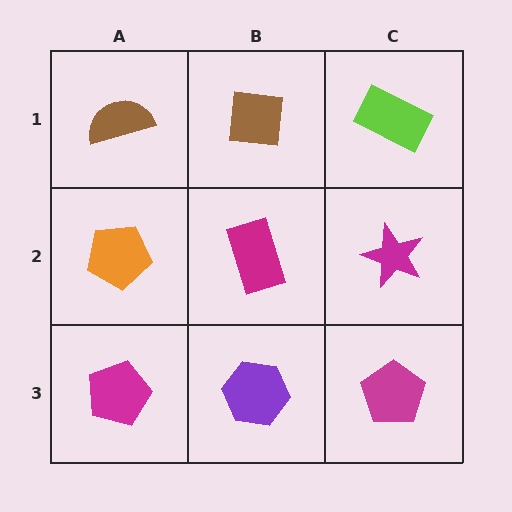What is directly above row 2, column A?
A brown semicircle.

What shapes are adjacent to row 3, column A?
An orange pentagon (row 2, column A), a purple hexagon (row 3, column B).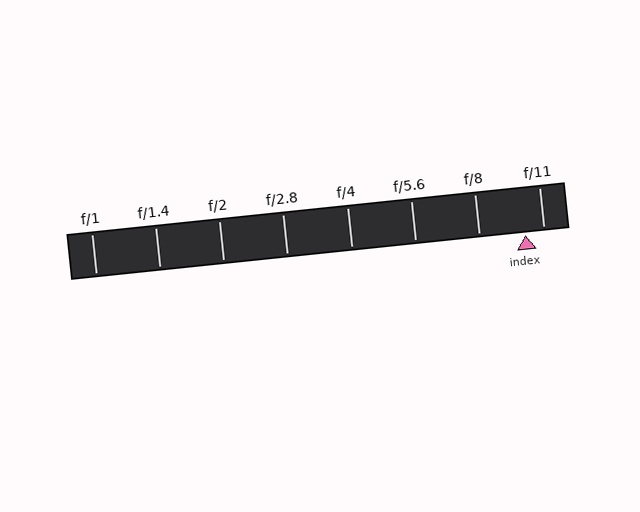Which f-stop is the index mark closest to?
The index mark is closest to f/11.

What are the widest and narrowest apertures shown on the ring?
The widest aperture shown is f/1 and the narrowest is f/11.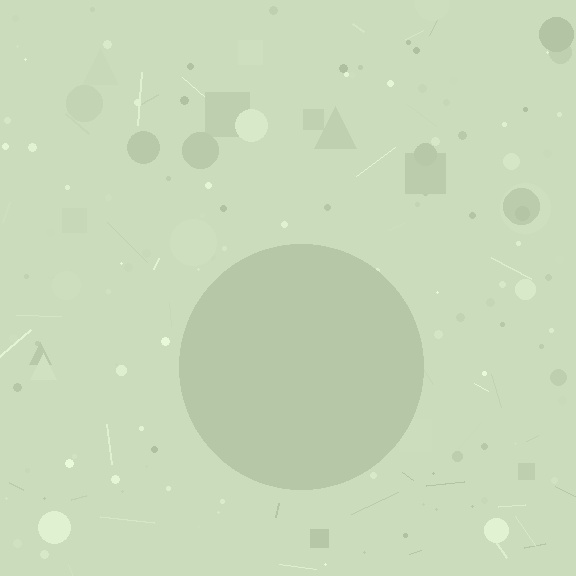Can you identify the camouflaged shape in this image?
The camouflaged shape is a circle.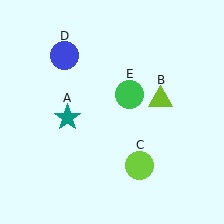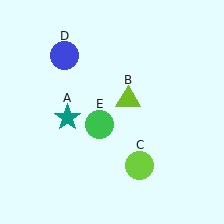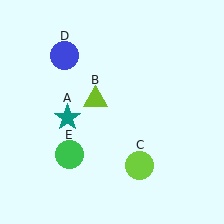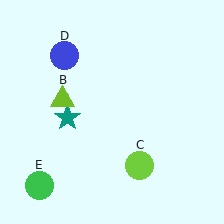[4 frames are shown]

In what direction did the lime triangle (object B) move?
The lime triangle (object B) moved left.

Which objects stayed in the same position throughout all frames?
Teal star (object A) and lime circle (object C) and blue circle (object D) remained stationary.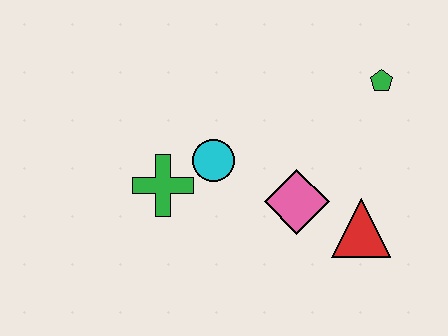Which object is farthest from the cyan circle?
The green pentagon is farthest from the cyan circle.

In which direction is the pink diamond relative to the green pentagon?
The pink diamond is below the green pentagon.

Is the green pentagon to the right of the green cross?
Yes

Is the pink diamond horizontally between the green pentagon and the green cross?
Yes